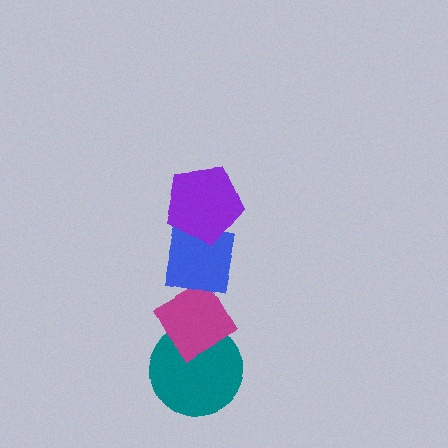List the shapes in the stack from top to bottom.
From top to bottom: the purple pentagon, the blue square, the magenta diamond, the teal circle.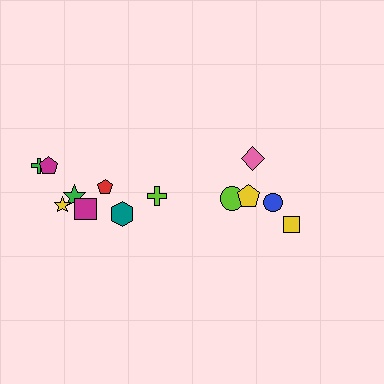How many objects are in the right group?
There are 5 objects.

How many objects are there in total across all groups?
There are 13 objects.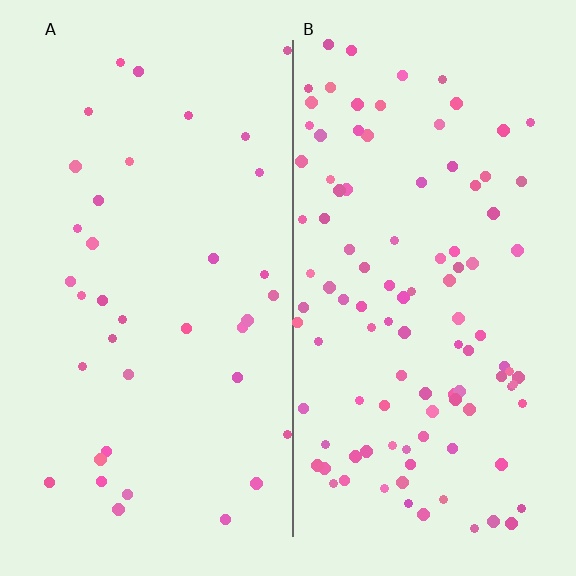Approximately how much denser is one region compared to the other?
Approximately 2.8× — region B over region A.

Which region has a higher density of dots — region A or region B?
B (the right).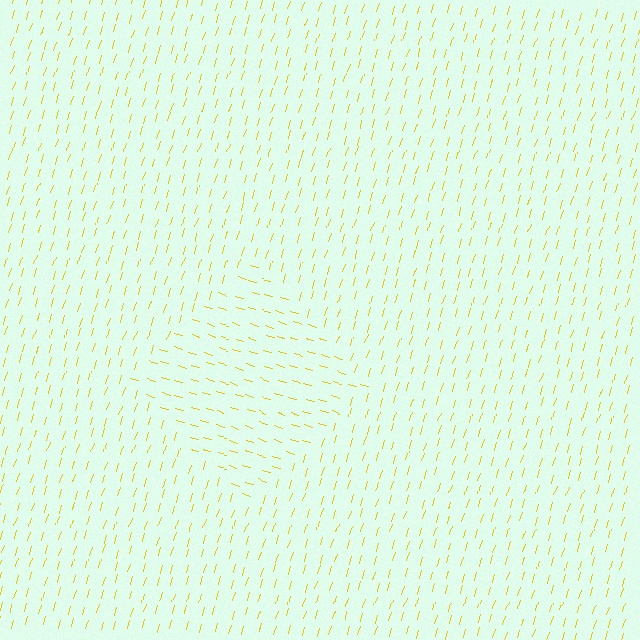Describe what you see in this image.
The image is filled with small yellow line segments. A diamond region in the image has lines oriented differently from the surrounding lines, creating a visible texture boundary.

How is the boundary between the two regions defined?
The boundary is defined purely by a change in line orientation (approximately 89 degrees difference). All lines are the same color and thickness.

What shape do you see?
I see a diamond.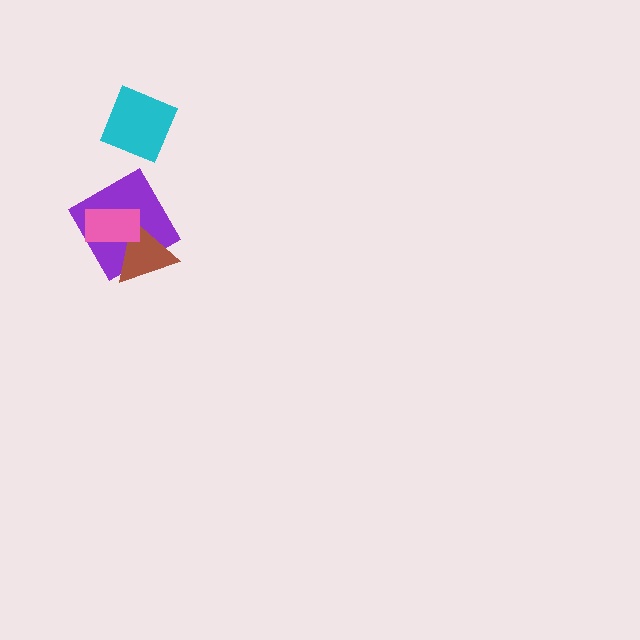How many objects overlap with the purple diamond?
2 objects overlap with the purple diamond.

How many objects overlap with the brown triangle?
2 objects overlap with the brown triangle.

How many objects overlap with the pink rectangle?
2 objects overlap with the pink rectangle.